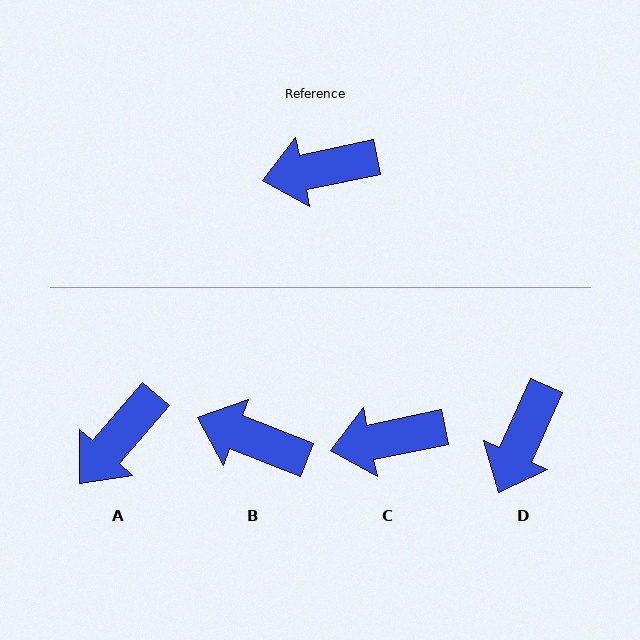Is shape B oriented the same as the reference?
No, it is off by about 33 degrees.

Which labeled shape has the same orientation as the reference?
C.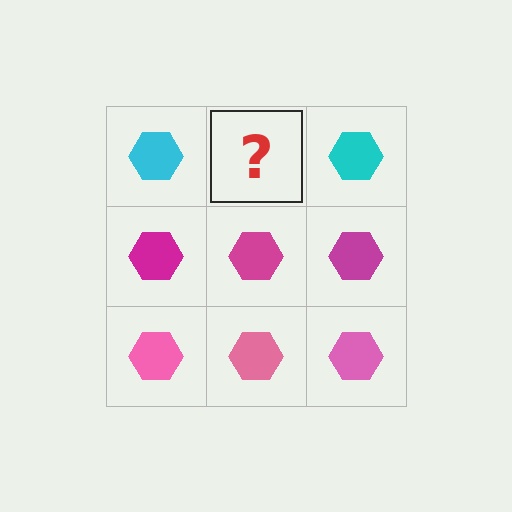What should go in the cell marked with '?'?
The missing cell should contain a cyan hexagon.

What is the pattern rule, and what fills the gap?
The rule is that each row has a consistent color. The gap should be filled with a cyan hexagon.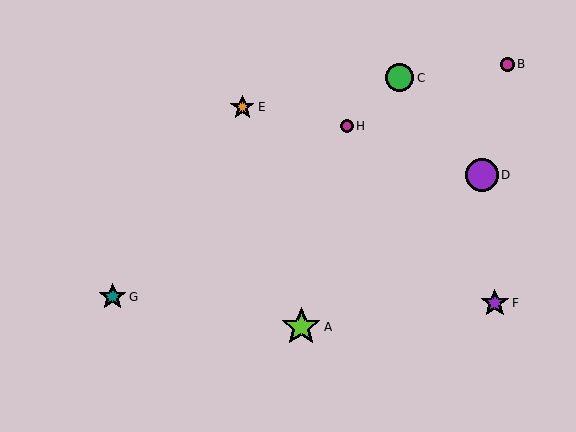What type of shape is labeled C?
Shape C is a green circle.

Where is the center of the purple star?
The center of the purple star is at (495, 303).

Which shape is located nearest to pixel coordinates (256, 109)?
The orange star (labeled E) at (242, 107) is nearest to that location.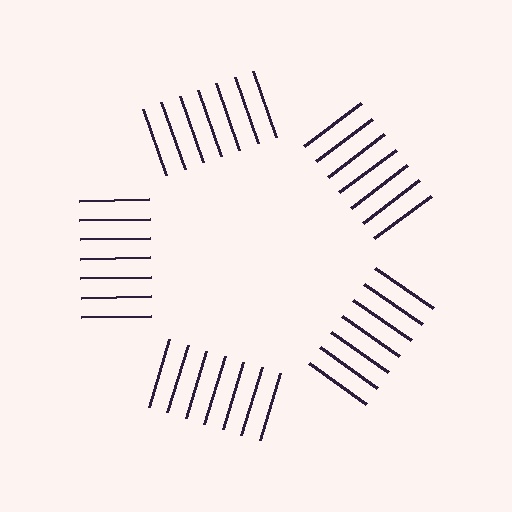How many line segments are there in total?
35 — 7 along each of the 5 edges.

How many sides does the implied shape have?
5 sides — the line-ends trace a pentagon.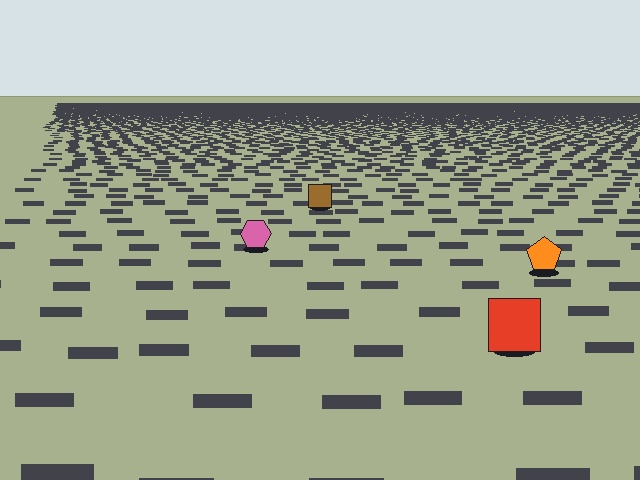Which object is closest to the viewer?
The red square is closest. The texture marks near it are larger and more spread out.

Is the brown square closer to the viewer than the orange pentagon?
No. The orange pentagon is closer — you can tell from the texture gradient: the ground texture is coarser near it.